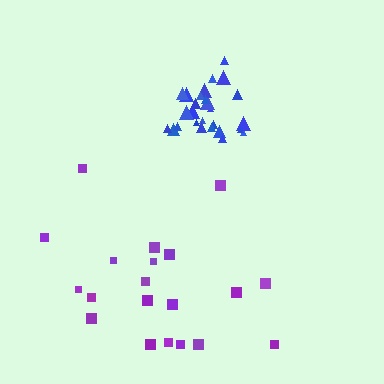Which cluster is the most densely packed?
Blue.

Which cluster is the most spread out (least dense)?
Purple.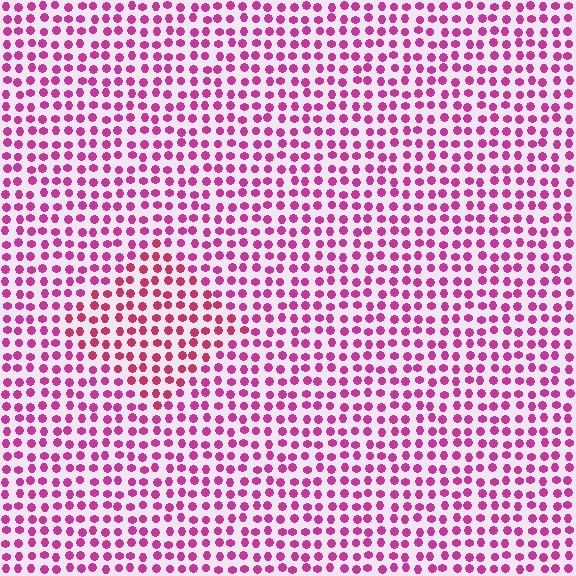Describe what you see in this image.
The image is filled with small magenta elements in a uniform arrangement. A diamond-shaped region is visible where the elements are tinted to a slightly different hue, forming a subtle color boundary.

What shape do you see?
I see a diamond.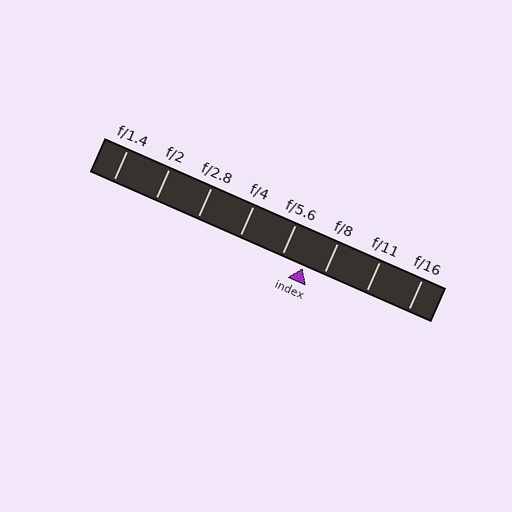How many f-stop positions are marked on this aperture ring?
There are 8 f-stop positions marked.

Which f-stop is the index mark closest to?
The index mark is closest to f/8.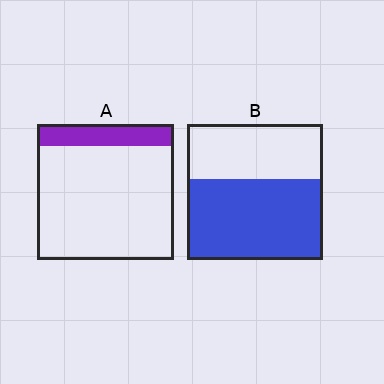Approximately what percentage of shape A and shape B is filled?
A is approximately 15% and B is approximately 60%.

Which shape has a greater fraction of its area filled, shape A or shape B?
Shape B.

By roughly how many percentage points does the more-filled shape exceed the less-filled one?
By roughly 45 percentage points (B over A).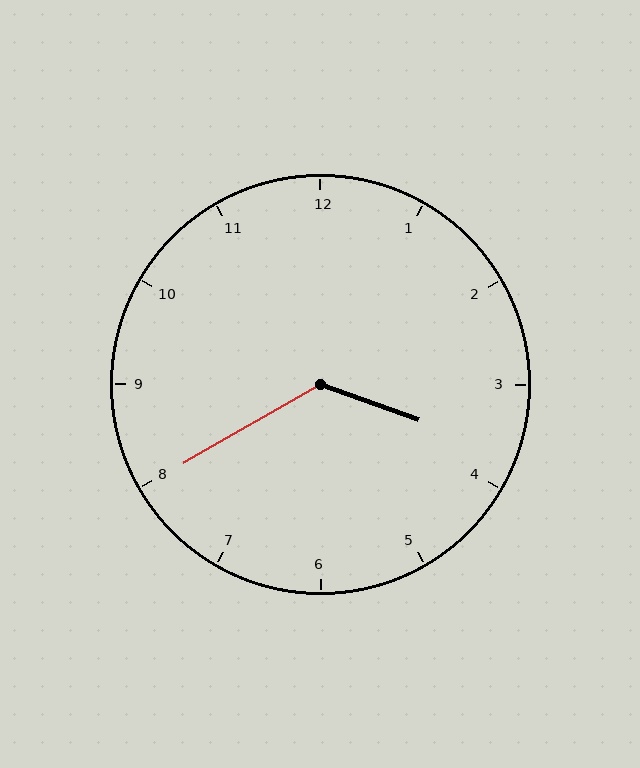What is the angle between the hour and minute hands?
Approximately 130 degrees.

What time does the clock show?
3:40.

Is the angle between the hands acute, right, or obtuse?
It is obtuse.